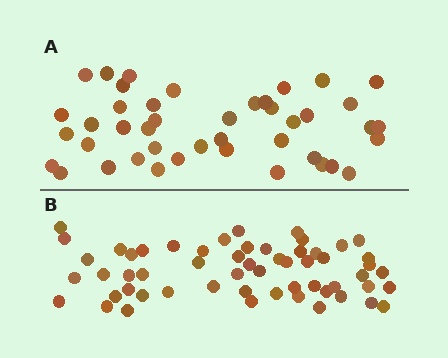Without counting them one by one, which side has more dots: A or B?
Region B (the bottom region) has more dots.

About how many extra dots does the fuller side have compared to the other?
Region B has approximately 15 more dots than region A.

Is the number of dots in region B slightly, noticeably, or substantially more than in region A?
Region B has noticeably more, but not dramatically so. The ratio is roughly 1.3 to 1.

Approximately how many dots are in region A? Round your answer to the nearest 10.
About 40 dots. (The exact count is 43, which rounds to 40.)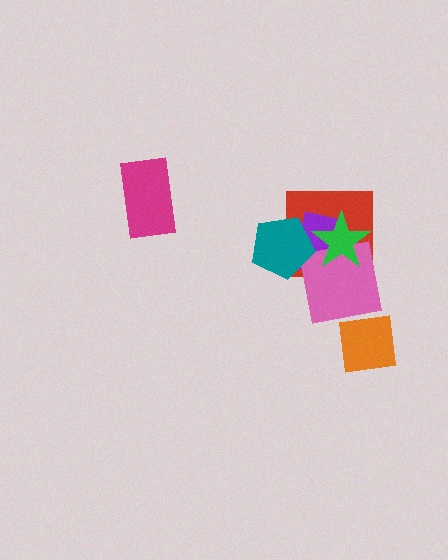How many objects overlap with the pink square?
5 objects overlap with the pink square.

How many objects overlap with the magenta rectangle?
0 objects overlap with the magenta rectangle.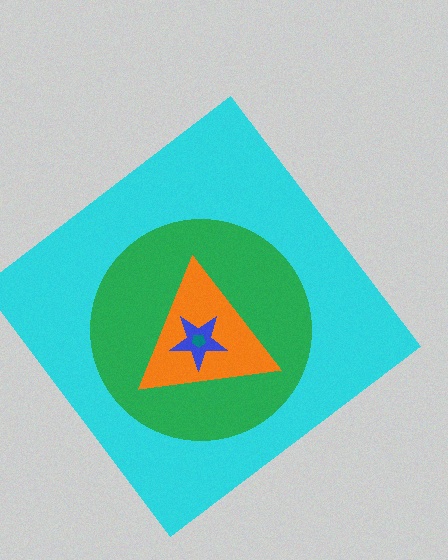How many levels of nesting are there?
5.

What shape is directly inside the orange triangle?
The blue star.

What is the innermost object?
The teal pentagon.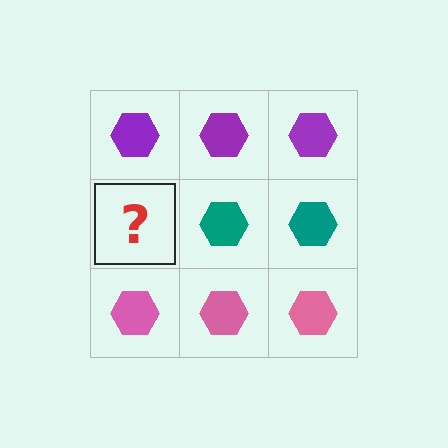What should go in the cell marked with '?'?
The missing cell should contain a teal hexagon.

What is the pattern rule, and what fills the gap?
The rule is that each row has a consistent color. The gap should be filled with a teal hexagon.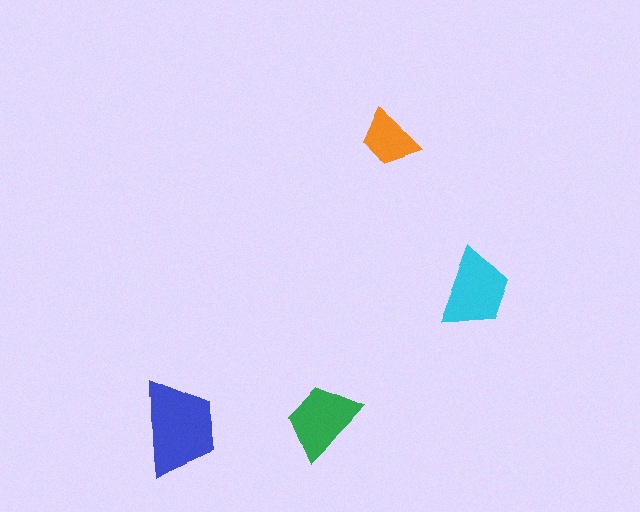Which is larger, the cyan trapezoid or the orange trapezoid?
The cyan one.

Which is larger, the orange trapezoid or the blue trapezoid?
The blue one.